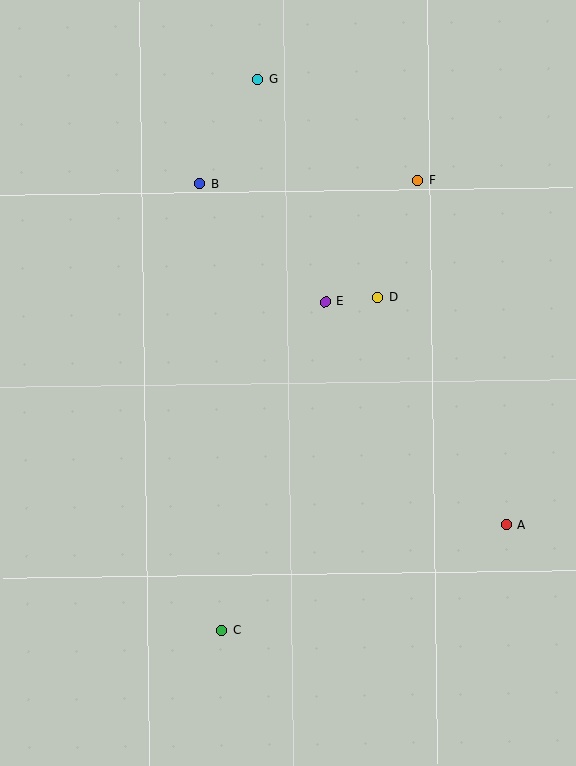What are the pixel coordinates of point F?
Point F is at (418, 181).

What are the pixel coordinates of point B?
Point B is at (200, 184).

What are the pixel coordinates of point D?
Point D is at (377, 297).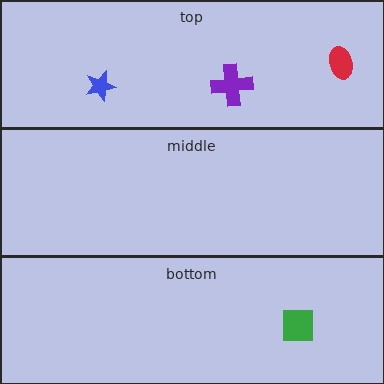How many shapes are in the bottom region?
1.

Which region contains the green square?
The bottom region.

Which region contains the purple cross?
The top region.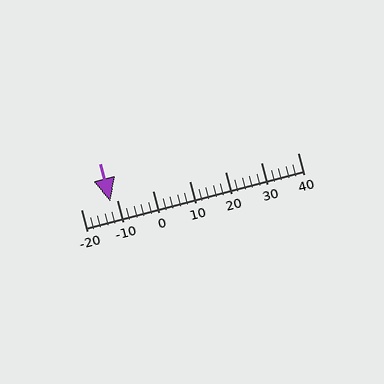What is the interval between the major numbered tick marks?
The major tick marks are spaced 10 units apart.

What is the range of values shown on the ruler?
The ruler shows values from -20 to 40.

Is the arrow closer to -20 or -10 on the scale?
The arrow is closer to -10.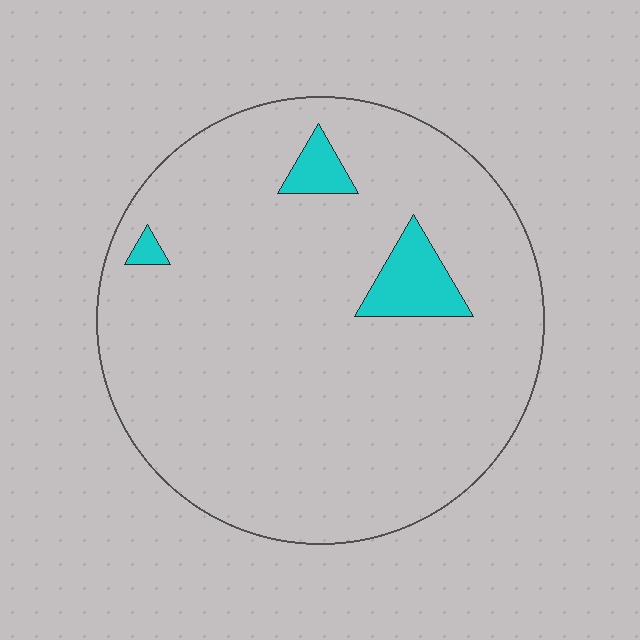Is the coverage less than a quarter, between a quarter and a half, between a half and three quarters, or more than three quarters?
Less than a quarter.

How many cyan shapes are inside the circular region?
3.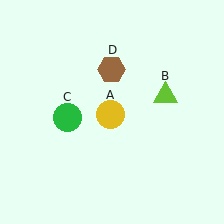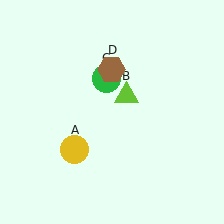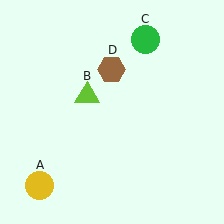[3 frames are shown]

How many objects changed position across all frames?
3 objects changed position: yellow circle (object A), lime triangle (object B), green circle (object C).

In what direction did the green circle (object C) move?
The green circle (object C) moved up and to the right.